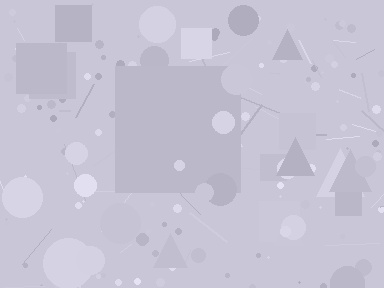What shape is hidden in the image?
A square is hidden in the image.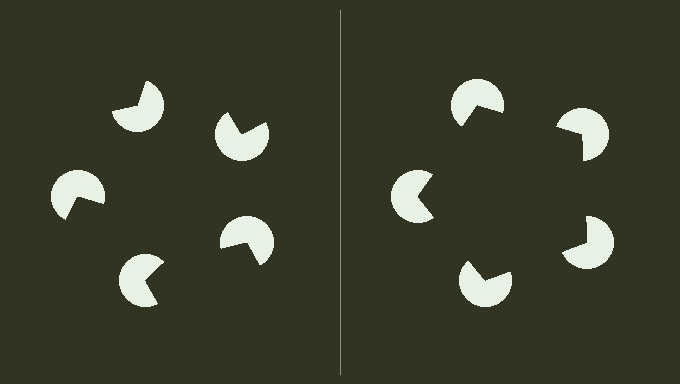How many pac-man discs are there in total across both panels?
10 — 5 on each side.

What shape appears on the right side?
An illusory pentagon.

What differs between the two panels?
The pac-man discs are positioned identically on both sides; only the wedge orientations differ. On the right they align to a pentagon; on the left they are misaligned.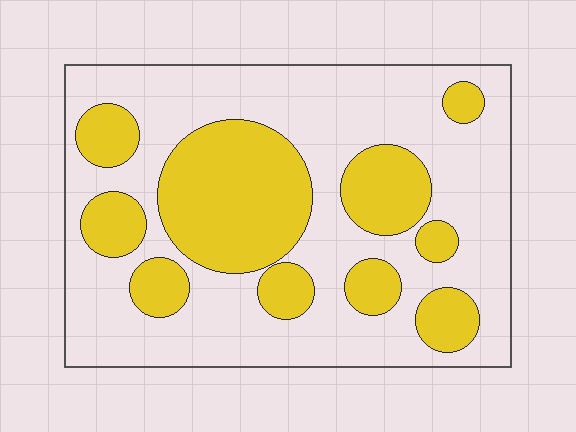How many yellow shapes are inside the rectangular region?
10.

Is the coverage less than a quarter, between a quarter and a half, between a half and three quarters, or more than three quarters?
Between a quarter and a half.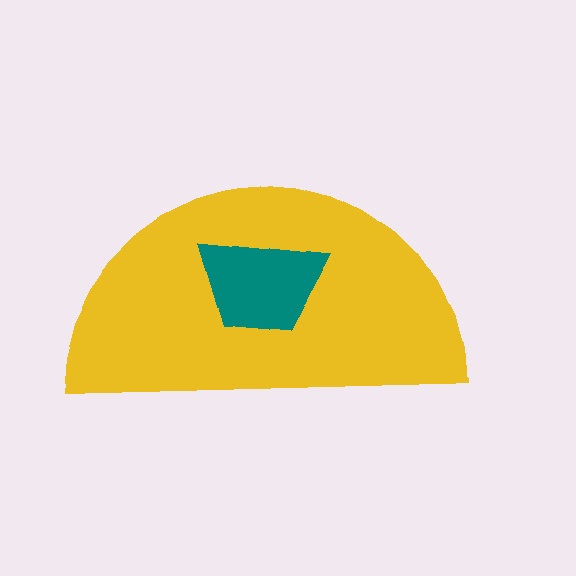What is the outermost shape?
The yellow semicircle.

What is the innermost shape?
The teal trapezoid.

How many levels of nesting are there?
2.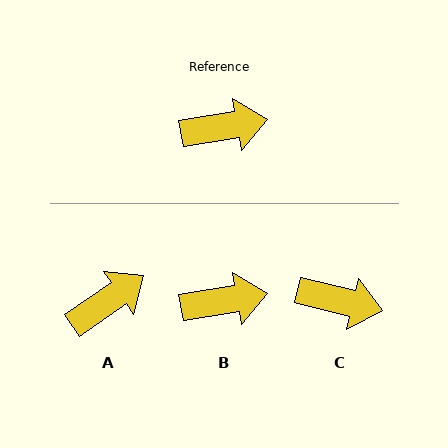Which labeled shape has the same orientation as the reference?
B.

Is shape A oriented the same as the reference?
No, it is off by about 25 degrees.